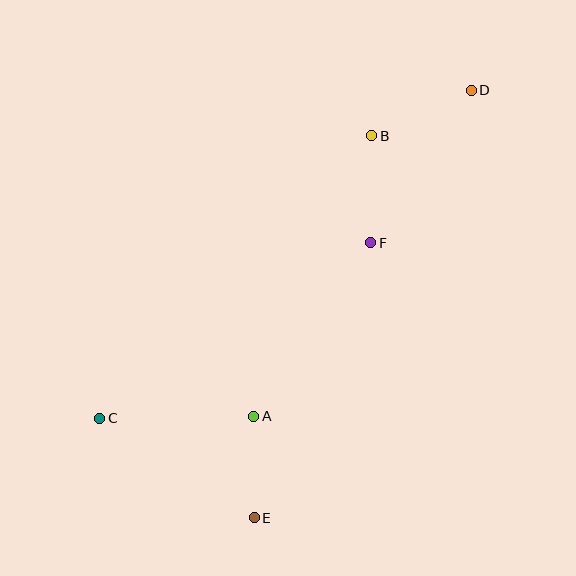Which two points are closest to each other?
Points A and E are closest to each other.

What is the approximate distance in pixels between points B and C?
The distance between B and C is approximately 392 pixels.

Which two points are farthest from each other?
Points C and D are farthest from each other.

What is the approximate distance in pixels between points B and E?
The distance between B and E is approximately 400 pixels.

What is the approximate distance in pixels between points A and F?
The distance between A and F is approximately 209 pixels.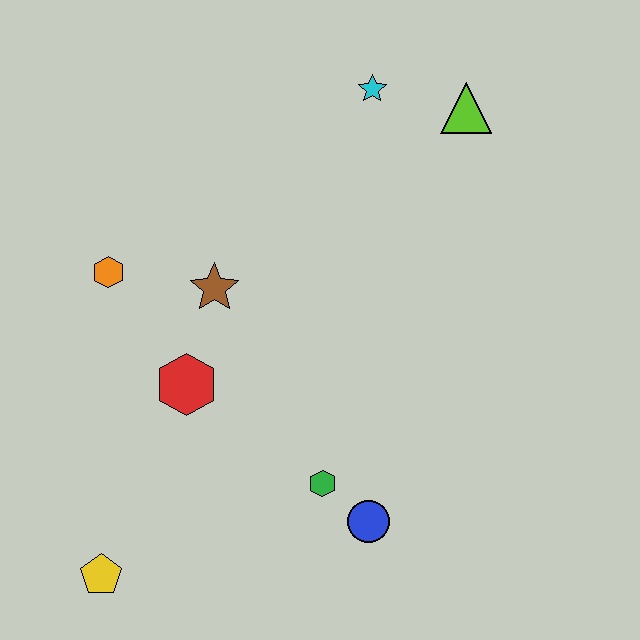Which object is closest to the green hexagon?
The blue circle is closest to the green hexagon.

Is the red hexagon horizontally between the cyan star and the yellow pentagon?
Yes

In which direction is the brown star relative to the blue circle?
The brown star is above the blue circle.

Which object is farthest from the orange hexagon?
The lime triangle is farthest from the orange hexagon.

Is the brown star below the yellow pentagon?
No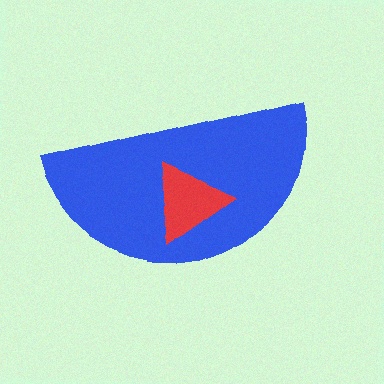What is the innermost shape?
The red triangle.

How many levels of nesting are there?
2.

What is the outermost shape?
The blue semicircle.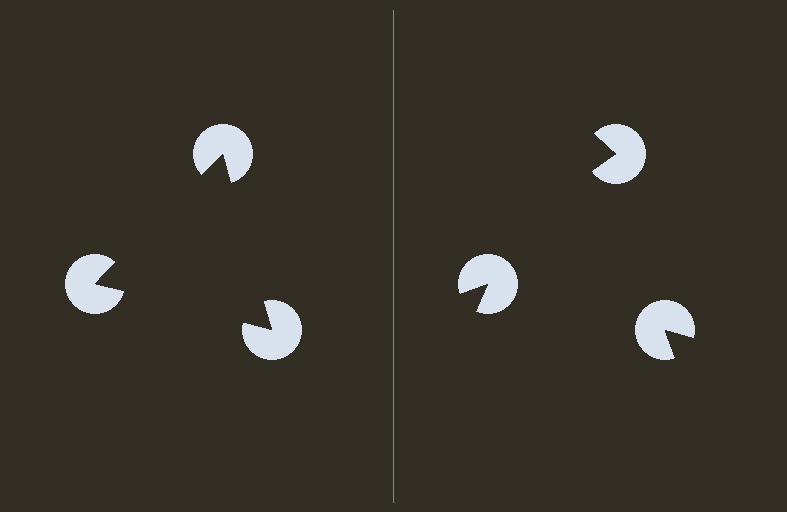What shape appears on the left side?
An illusory triangle.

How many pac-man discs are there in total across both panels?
6 — 3 on each side.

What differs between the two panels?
The pac-man discs are positioned identically on both sides; only the wedge orientations differ. On the left they align to a triangle; on the right they are misaligned.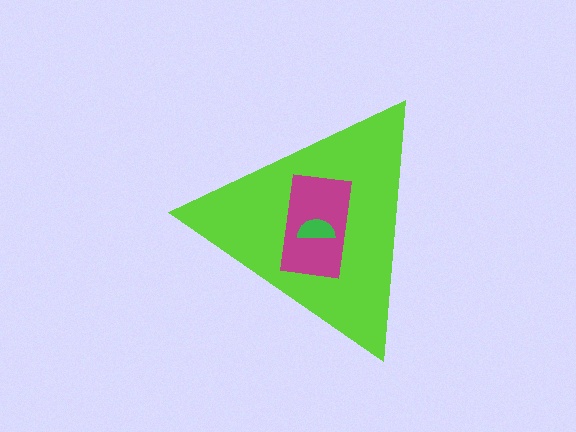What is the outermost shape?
The lime triangle.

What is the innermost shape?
The green semicircle.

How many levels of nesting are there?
3.